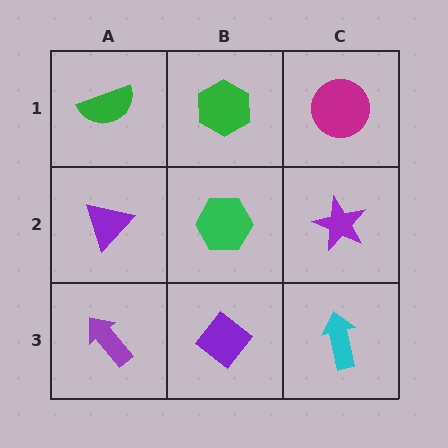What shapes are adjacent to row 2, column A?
A green semicircle (row 1, column A), a purple arrow (row 3, column A), a green hexagon (row 2, column B).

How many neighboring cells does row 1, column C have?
2.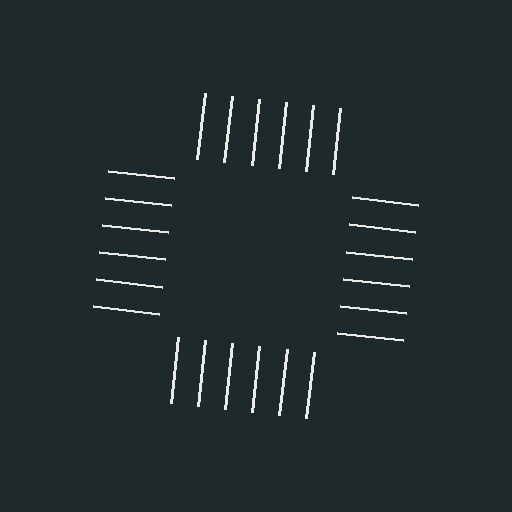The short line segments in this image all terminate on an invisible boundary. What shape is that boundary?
An illusory square — the line segments terminate on its edges but no continuous stroke is drawn.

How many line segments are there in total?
24 — 6 along each of the 4 edges.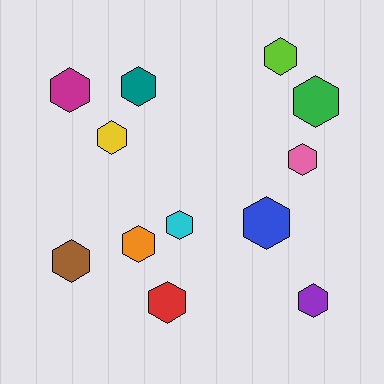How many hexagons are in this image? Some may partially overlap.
There are 12 hexagons.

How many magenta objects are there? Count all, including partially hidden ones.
There is 1 magenta object.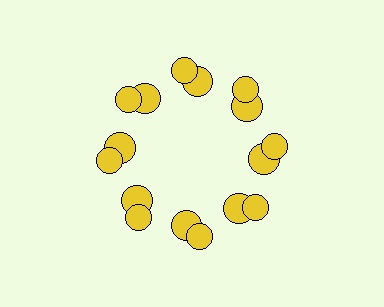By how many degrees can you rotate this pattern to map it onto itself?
The pattern maps onto itself every 45 degrees of rotation.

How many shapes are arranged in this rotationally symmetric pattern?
There are 16 shapes, arranged in 8 groups of 2.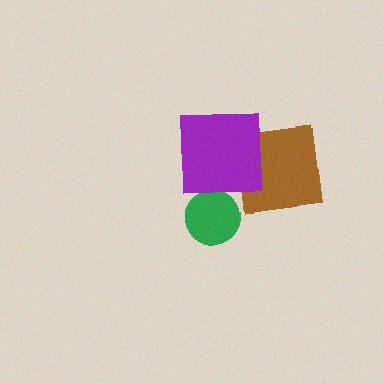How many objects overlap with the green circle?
0 objects overlap with the green circle.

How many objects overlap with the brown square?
1 object overlaps with the brown square.